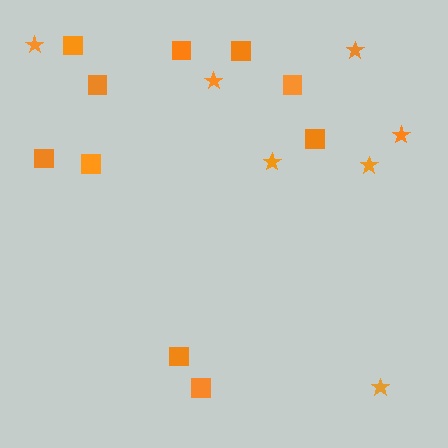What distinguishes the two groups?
There are 2 groups: one group of squares (10) and one group of stars (7).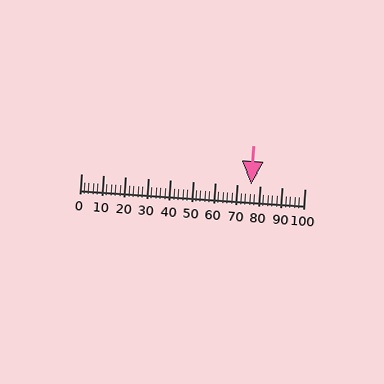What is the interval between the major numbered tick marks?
The major tick marks are spaced 10 units apart.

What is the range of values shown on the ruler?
The ruler shows values from 0 to 100.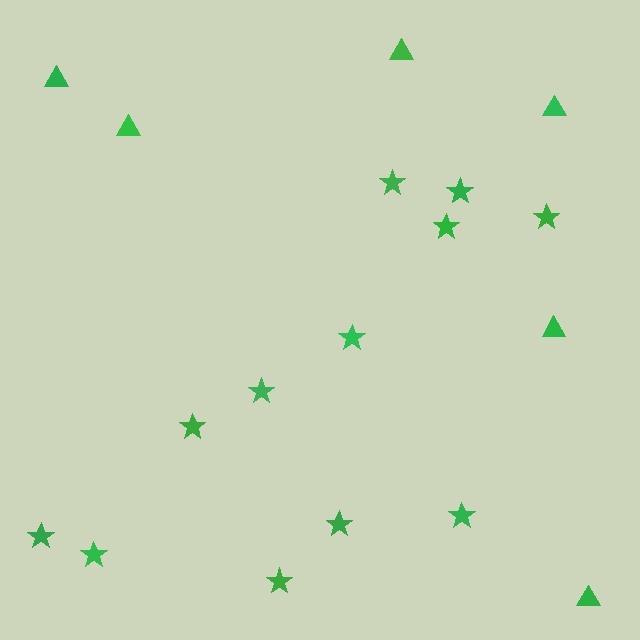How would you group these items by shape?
There are 2 groups: one group of triangles (6) and one group of stars (12).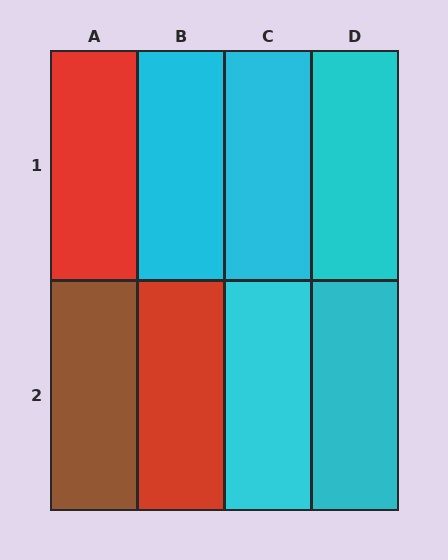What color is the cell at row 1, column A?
Red.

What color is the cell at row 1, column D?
Cyan.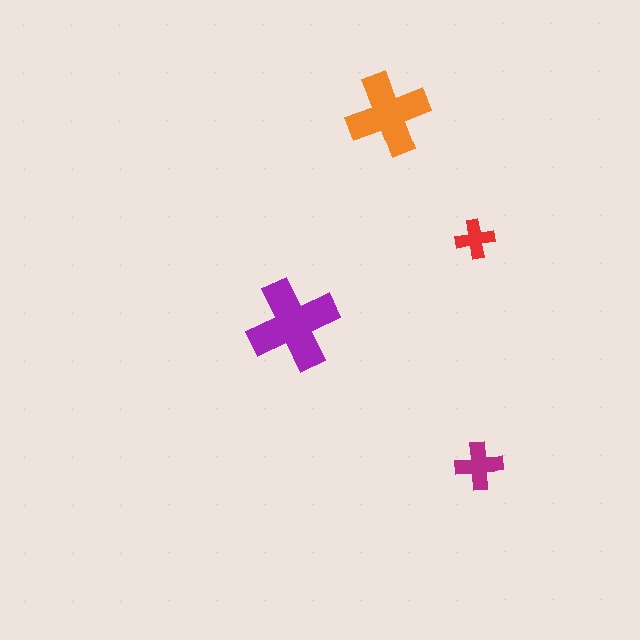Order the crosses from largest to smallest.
the purple one, the orange one, the magenta one, the red one.